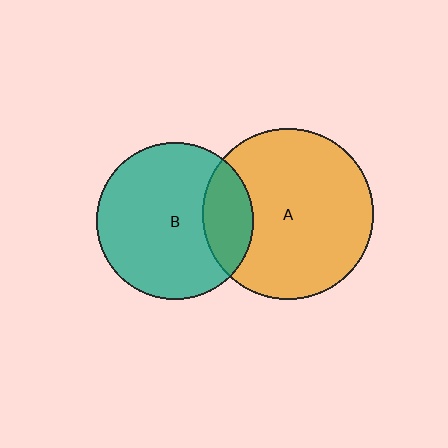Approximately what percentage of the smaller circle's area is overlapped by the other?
Approximately 20%.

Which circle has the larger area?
Circle A (orange).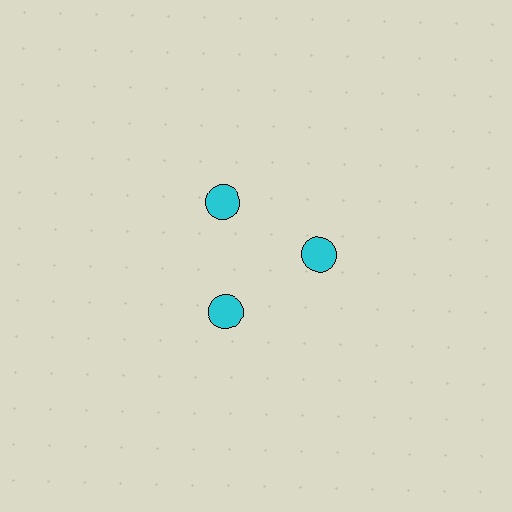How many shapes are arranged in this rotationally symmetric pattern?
There are 3 shapes, arranged in 3 groups of 1.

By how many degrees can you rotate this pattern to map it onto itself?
The pattern maps onto itself every 120 degrees of rotation.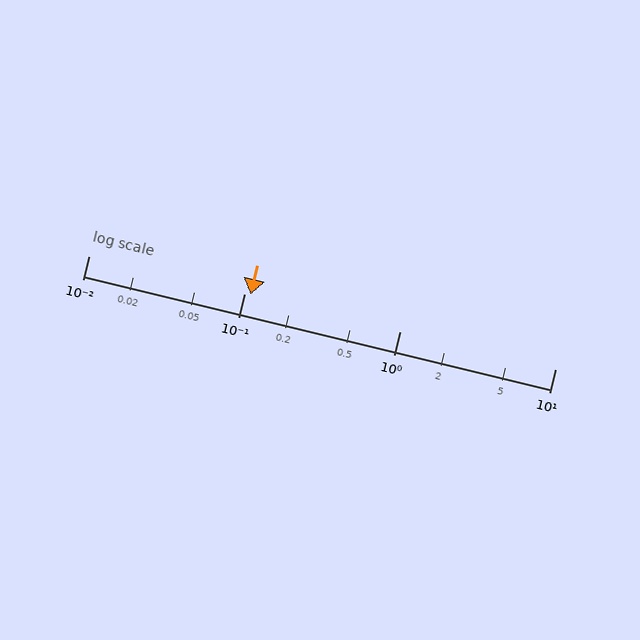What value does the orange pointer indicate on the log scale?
The pointer indicates approximately 0.11.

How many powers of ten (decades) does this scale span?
The scale spans 3 decades, from 0.01 to 10.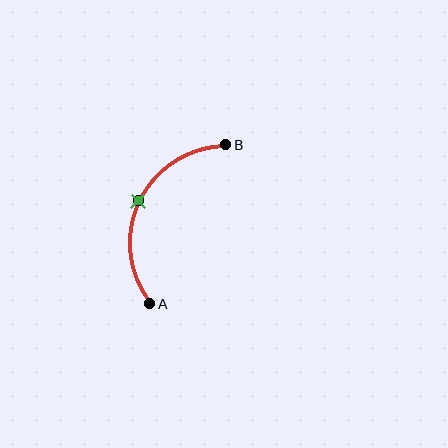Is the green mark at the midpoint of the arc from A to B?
Yes. The green mark lies on the arc at equal arc-length from both A and B — it is the arc midpoint.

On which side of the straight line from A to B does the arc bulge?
The arc bulges to the left of the straight line connecting A and B.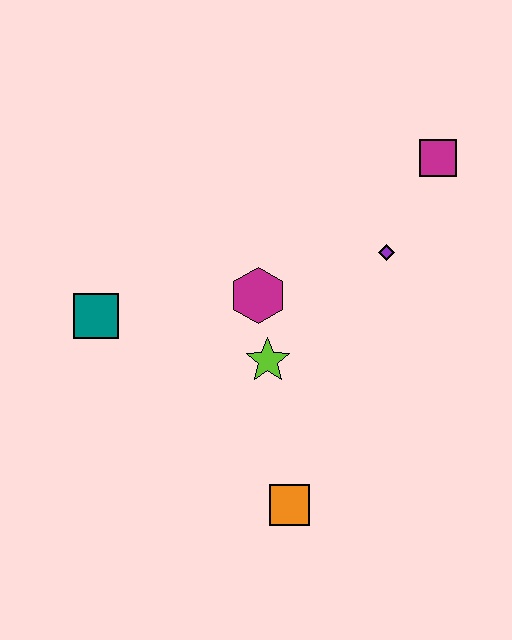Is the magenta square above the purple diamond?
Yes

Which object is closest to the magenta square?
The purple diamond is closest to the magenta square.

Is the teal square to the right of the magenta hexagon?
No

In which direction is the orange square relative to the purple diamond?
The orange square is below the purple diamond.